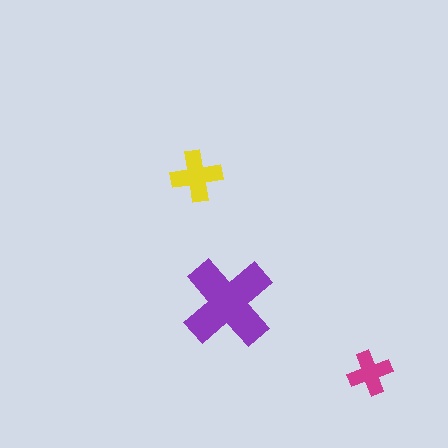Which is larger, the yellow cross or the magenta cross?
The yellow one.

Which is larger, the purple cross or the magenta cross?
The purple one.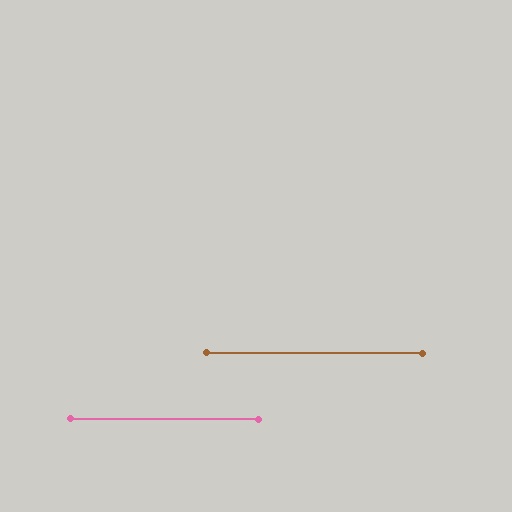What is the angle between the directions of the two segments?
Approximately 0 degrees.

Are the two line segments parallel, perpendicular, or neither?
Parallel — their directions differ by only 0.1°.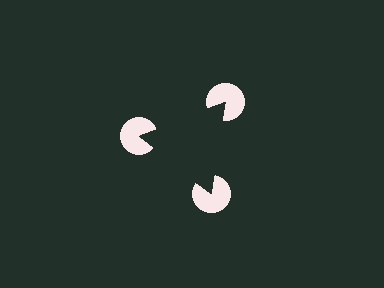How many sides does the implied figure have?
3 sides.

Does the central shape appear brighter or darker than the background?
It typically appears slightly darker than the background, even though no actual brightness change is drawn.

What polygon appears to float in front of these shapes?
An illusory triangle — its edges are inferred from the aligned wedge cuts in the pac-man discs, not physically drawn.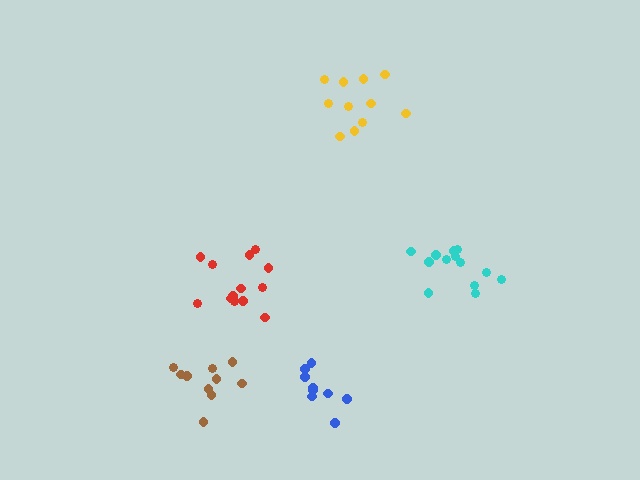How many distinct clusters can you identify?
There are 5 distinct clusters.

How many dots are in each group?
Group 1: 9 dots, Group 2: 11 dots, Group 3: 13 dots, Group 4: 10 dots, Group 5: 13 dots (56 total).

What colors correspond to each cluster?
The clusters are colored: blue, yellow, red, brown, cyan.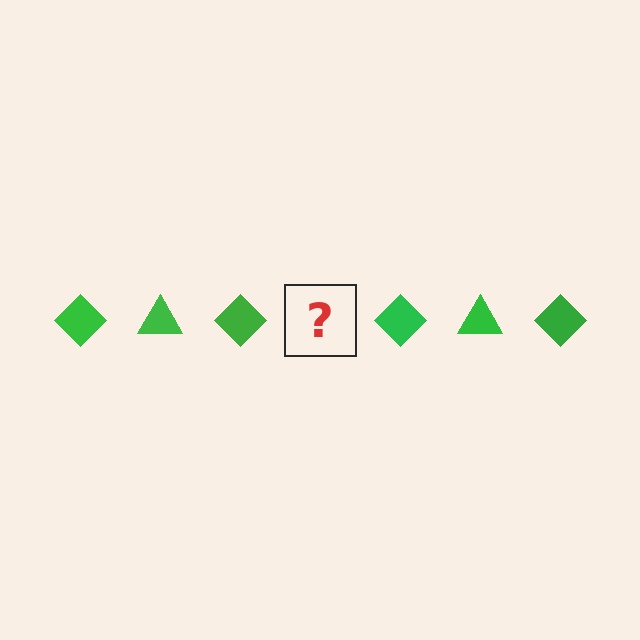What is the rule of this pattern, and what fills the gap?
The rule is that the pattern cycles through diamond, triangle shapes in green. The gap should be filled with a green triangle.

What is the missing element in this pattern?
The missing element is a green triangle.